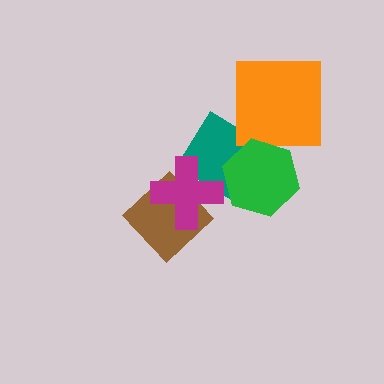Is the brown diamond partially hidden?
Yes, it is partially covered by another shape.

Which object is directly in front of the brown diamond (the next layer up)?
The teal diamond is directly in front of the brown diamond.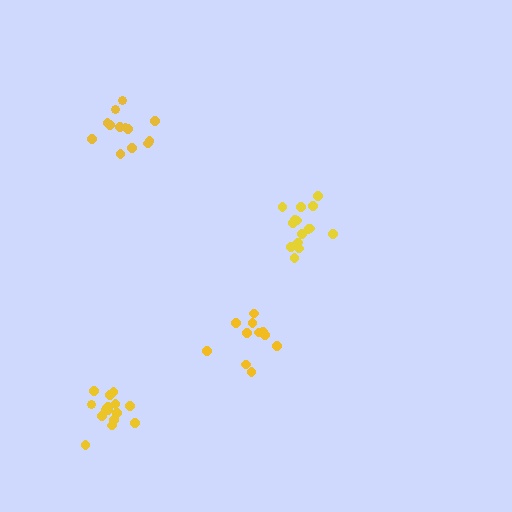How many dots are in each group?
Group 1: 16 dots, Group 2: 11 dots, Group 3: 13 dots, Group 4: 15 dots (55 total).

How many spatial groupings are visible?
There are 4 spatial groupings.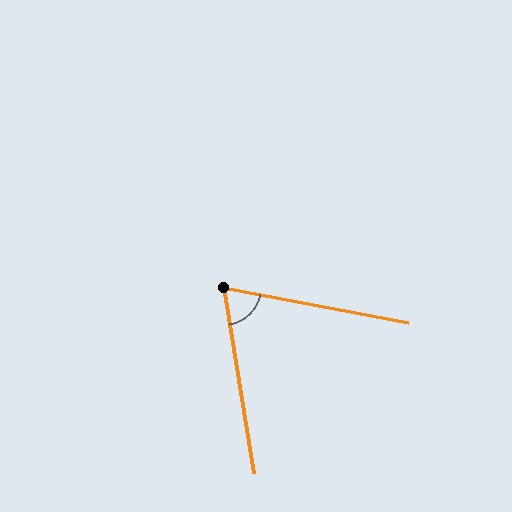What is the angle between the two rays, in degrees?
Approximately 70 degrees.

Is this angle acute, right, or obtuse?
It is acute.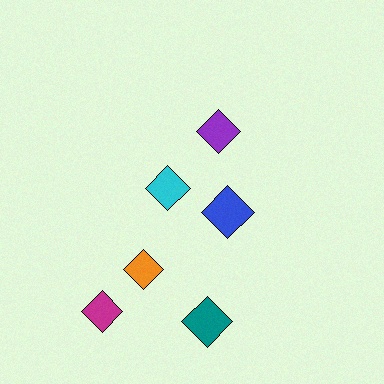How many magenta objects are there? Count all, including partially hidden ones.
There is 1 magenta object.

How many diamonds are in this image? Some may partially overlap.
There are 6 diamonds.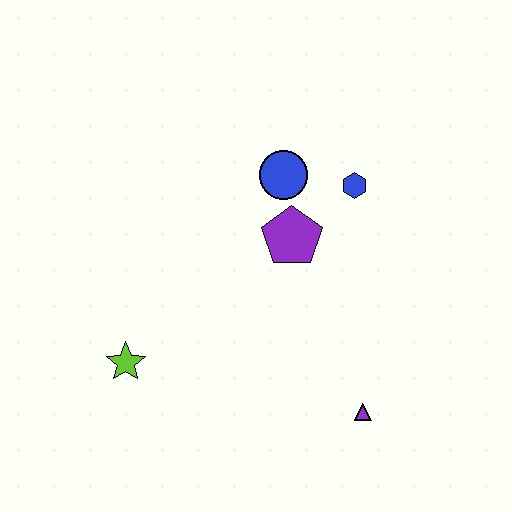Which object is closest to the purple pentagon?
The blue circle is closest to the purple pentagon.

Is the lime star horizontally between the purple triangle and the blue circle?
No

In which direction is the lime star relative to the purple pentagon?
The lime star is to the left of the purple pentagon.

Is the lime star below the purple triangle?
No